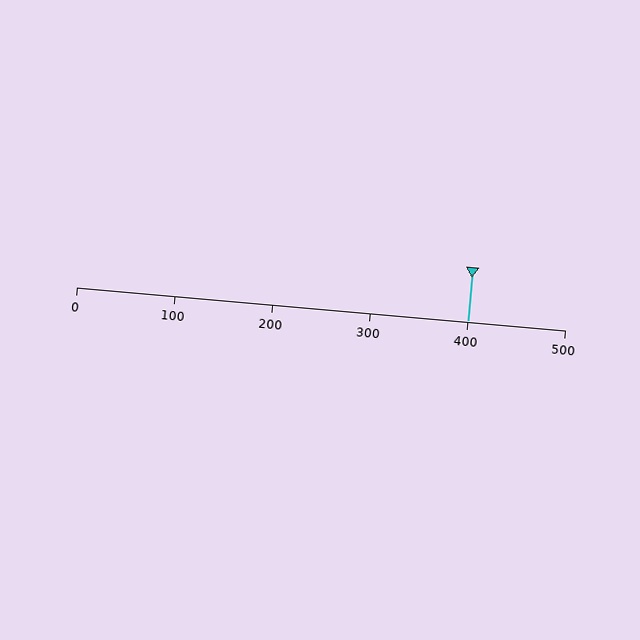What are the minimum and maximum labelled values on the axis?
The axis runs from 0 to 500.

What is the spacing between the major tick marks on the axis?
The major ticks are spaced 100 apart.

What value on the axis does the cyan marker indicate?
The marker indicates approximately 400.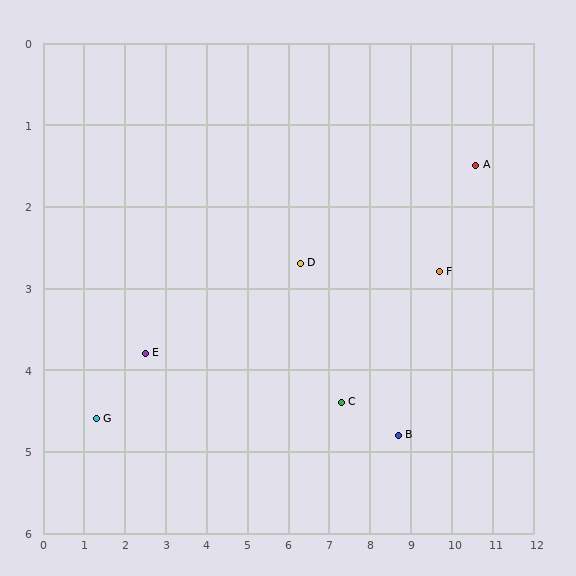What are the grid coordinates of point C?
Point C is at approximately (7.3, 4.4).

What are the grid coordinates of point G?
Point G is at approximately (1.3, 4.6).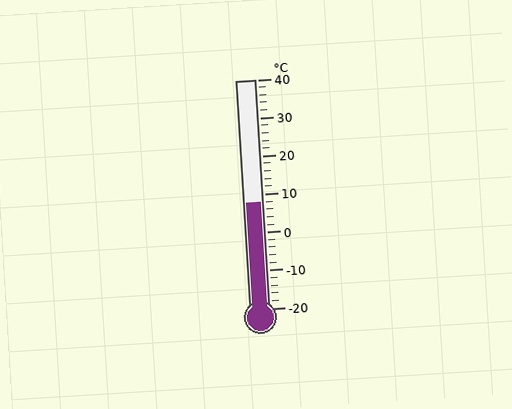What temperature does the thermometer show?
The thermometer shows approximately 8°C.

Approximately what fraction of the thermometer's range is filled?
The thermometer is filled to approximately 45% of its range.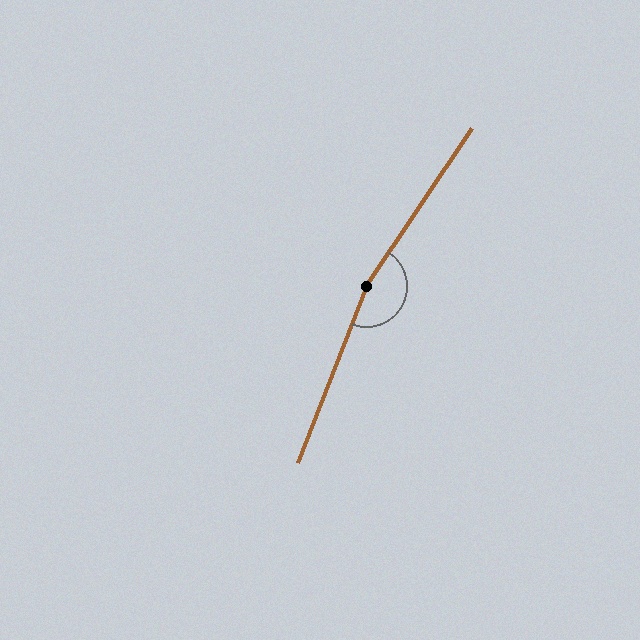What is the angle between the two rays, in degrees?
Approximately 167 degrees.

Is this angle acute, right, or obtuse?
It is obtuse.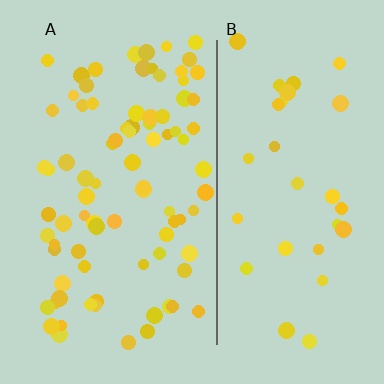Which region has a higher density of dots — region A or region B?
A (the left).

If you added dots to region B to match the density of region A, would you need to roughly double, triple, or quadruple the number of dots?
Approximately triple.